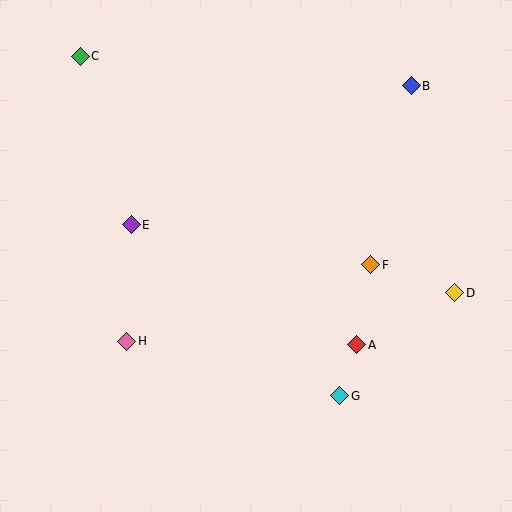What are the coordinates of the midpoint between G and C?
The midpoint between G and C is at (210, 226).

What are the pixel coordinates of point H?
Point H is at (127, 341).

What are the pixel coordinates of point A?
Point A is at (357, 345).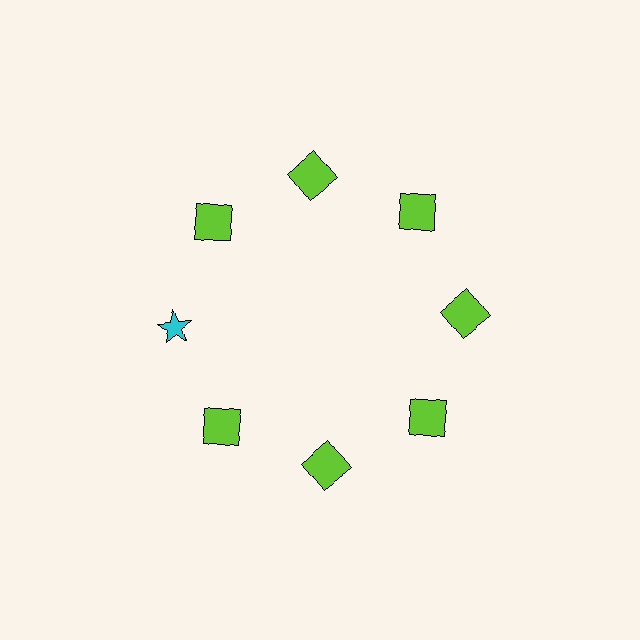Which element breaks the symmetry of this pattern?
The cyan star at roughly the 9 o'clock position breaks the symmetry. All other shapes are lime squares.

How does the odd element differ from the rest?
It differs in both color (cyan instead of lime) and shape (star instead of square).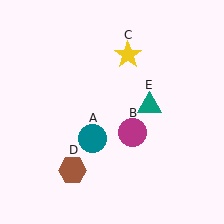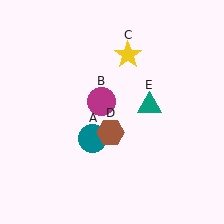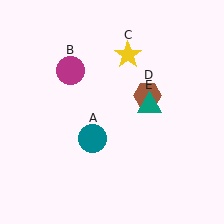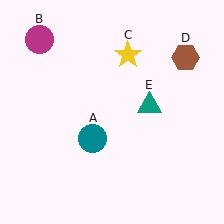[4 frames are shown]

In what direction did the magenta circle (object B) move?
The magenta circle (object B) moved up and to the left.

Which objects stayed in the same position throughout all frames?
Teal circle (object A) and yellow star (object C) and teal triangle (object E) remained stationary.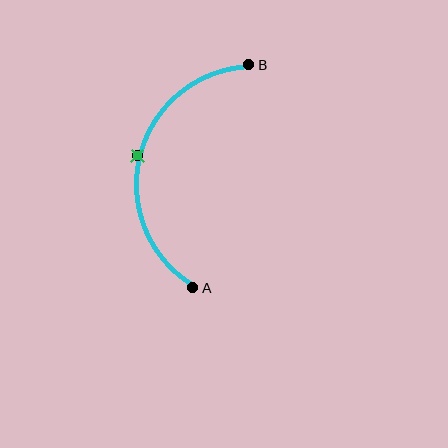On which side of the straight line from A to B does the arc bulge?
The arc bulges to the left of the straight line connecting A and B.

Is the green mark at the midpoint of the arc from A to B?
Yes. The green mark lies on the arc at equal arc-length from both A and B — it is the arc midpoint.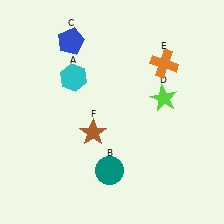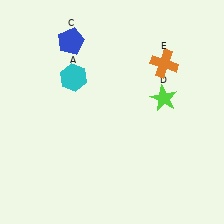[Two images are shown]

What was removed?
The teal circle (B), the brown star (F) were removed in Image 2.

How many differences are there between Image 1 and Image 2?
There are 2 differences between the two images.